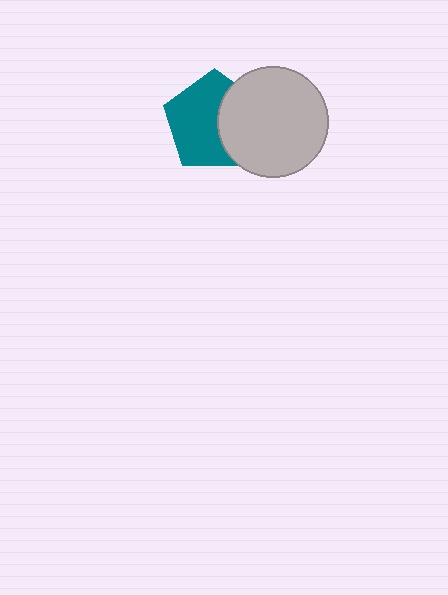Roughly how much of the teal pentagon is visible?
About half of it is visible (roughly 62%).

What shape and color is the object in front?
The object in front is a light gray circle.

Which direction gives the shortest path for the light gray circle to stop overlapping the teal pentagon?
Moving right gives the shortest separation.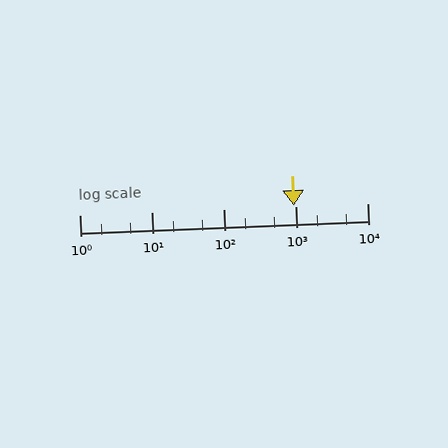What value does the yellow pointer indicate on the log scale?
The pointer indicates approximately 960.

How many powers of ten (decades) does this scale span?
The scale spans 4 decades, from 1 to 10000.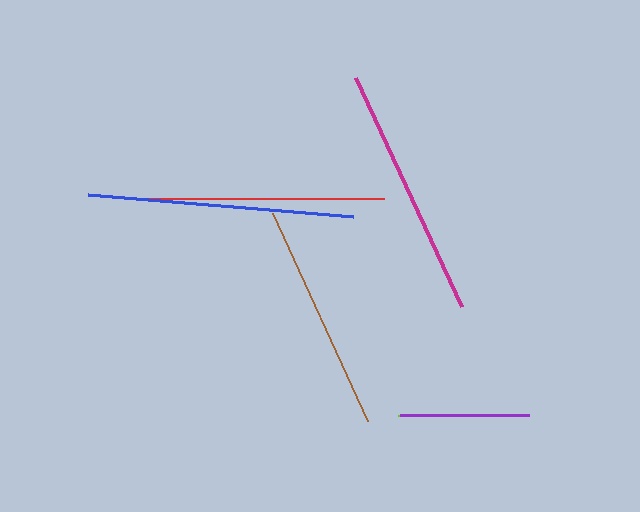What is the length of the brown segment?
The brown segment is approximately 228 pixels long.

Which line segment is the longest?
The blue line is the longest at approximately 266 pixels.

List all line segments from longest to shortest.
From longest to shortest: blue, magenta, red, brown, purple, lime.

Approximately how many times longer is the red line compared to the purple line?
The red line is approximately 1.8 times the length of the purple line.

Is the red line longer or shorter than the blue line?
The blue line is longer than the red line.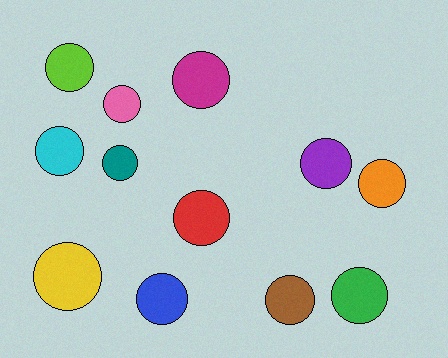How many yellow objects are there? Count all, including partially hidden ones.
There is 1 yellow object.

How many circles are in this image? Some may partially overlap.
There are 12 circles.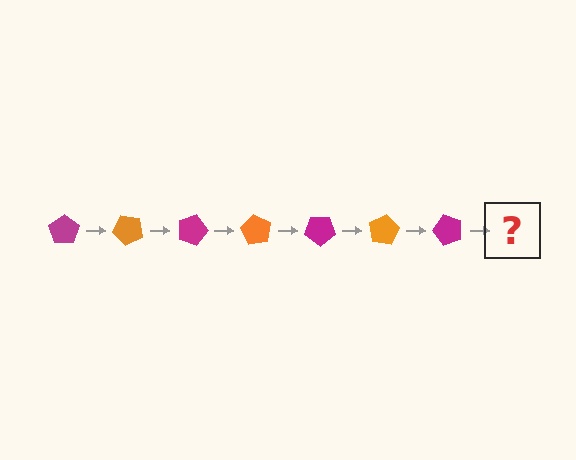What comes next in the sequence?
The next element should be an orange pentagon, rotated 315 degrees from the start.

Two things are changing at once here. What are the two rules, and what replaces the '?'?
The two rules are that it rotates 45 degrees each step and the color cycles through magenta and orange. The '?' should be an orange pentagon, rotated 315 degrees from the start.